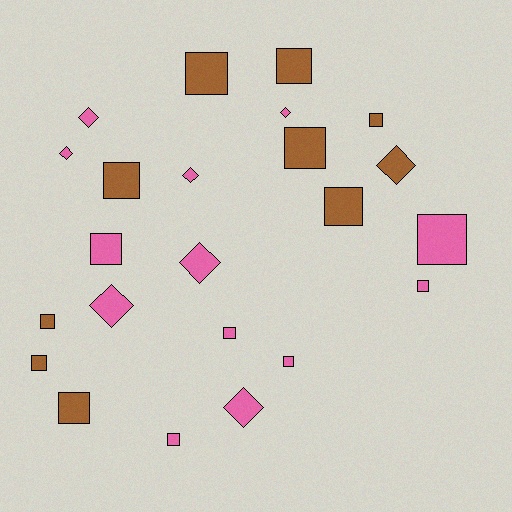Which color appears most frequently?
Pink, with 13 objects.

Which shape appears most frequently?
Square, with 15 objects.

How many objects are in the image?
There are 23 objects.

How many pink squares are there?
There are 6 pink squares.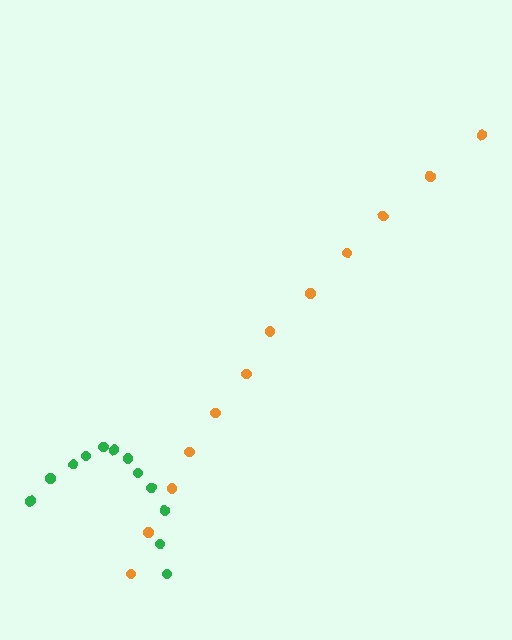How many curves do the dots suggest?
There are 2 distinct paths.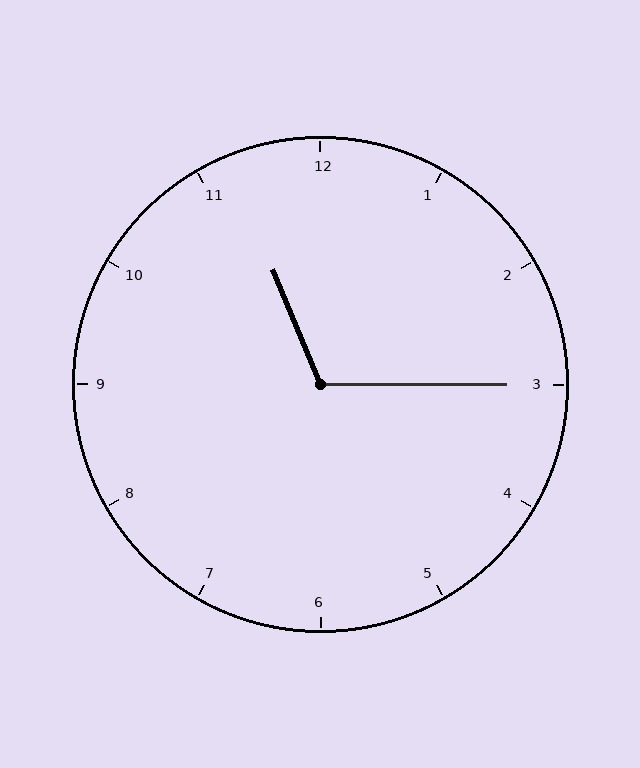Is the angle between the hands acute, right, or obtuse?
It is obtuse.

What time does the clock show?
11:15.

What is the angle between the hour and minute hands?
Approximately 112 degrees.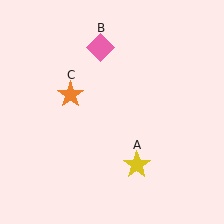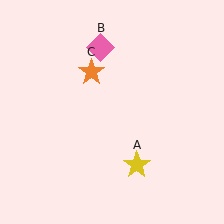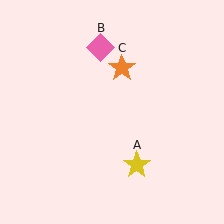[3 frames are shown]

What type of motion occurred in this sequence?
The orange star (object C) rotated clockwise around the center of the scene.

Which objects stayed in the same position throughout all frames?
Yellow star (object A) and pink diamond (object B) remained stationary.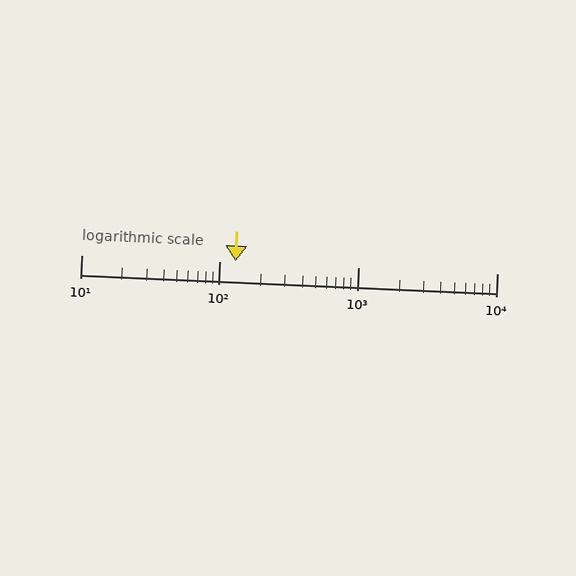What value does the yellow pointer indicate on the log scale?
The pointer indicates approximately 130.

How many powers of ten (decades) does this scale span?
The scale spans 3 decades, from 10 to 10000.